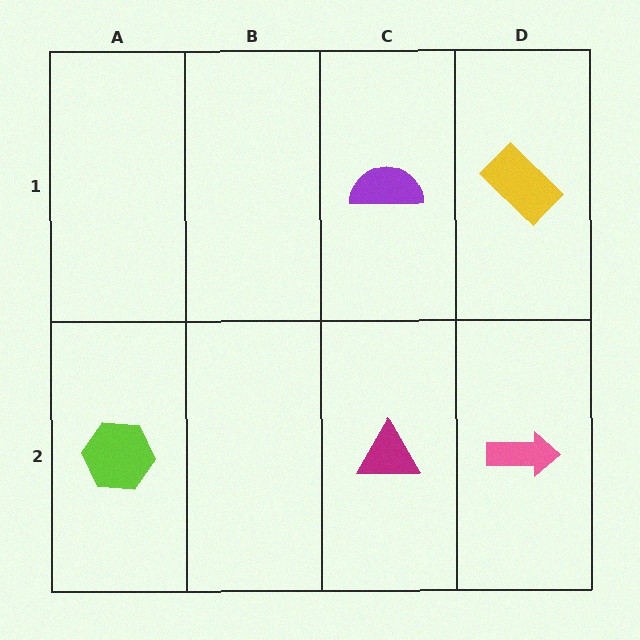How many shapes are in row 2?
3 shapes.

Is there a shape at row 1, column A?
No, that cell is empty.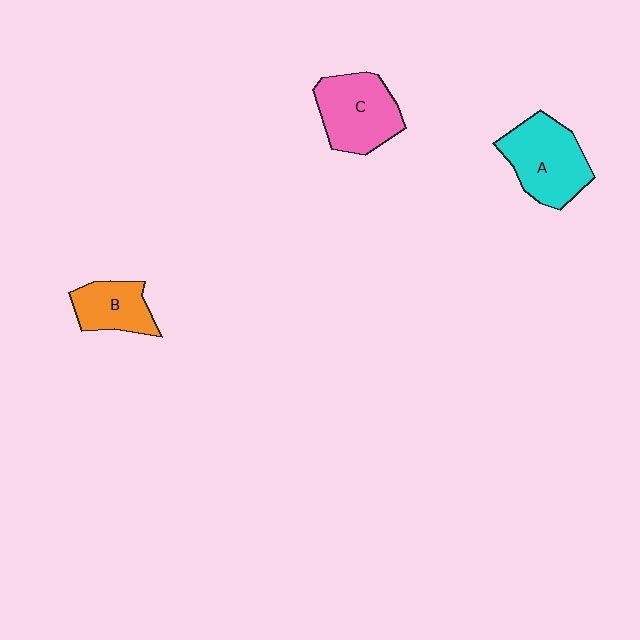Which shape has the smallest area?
Shape B (orange).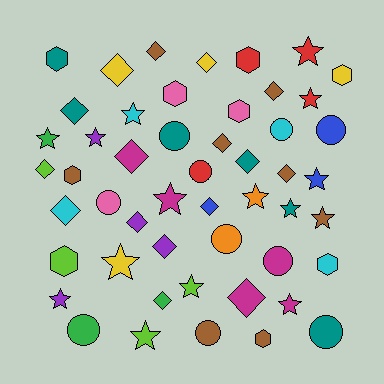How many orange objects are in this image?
There are 2 orange objects.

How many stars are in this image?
There are 15 stars.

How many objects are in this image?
There are 50 objects.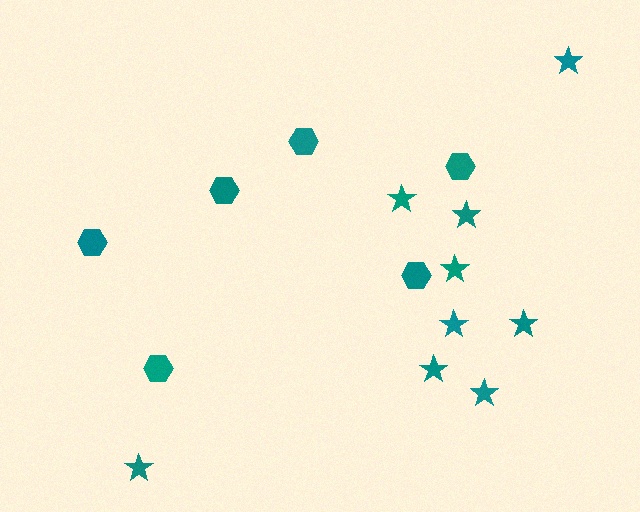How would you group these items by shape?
There are 2 groups: one group of hexagons (6) and one group of stars (9).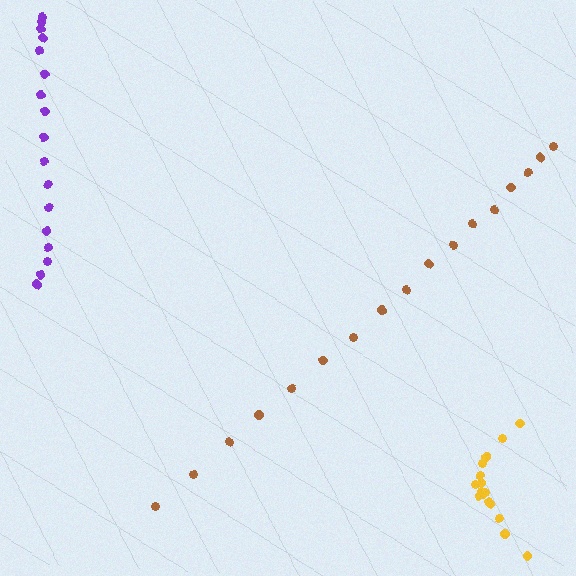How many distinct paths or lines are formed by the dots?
There are 3 distinct paths.